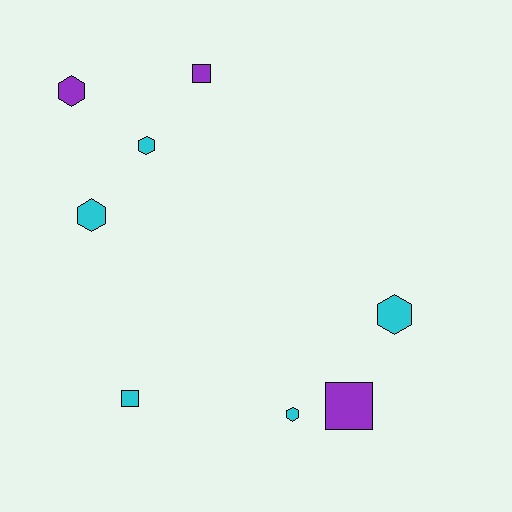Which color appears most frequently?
Cyan, with 5 objects.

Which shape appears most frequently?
Hexagon, with 5 objects.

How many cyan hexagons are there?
There are 4 cyan hexagons.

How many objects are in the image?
There are 8 objects.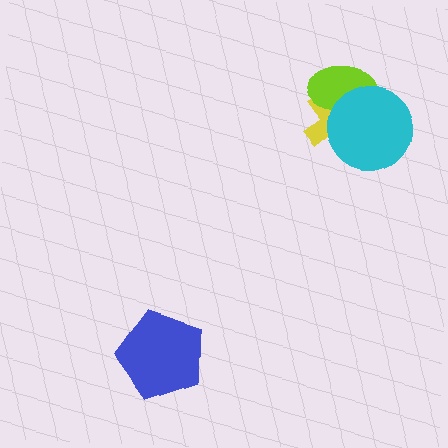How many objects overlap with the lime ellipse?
2 objects overlap with the lime ellipse.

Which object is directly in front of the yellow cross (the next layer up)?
The lime ellipse is directly in front of the yellow cross.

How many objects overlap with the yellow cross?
2 objects overlap with the yellow cross.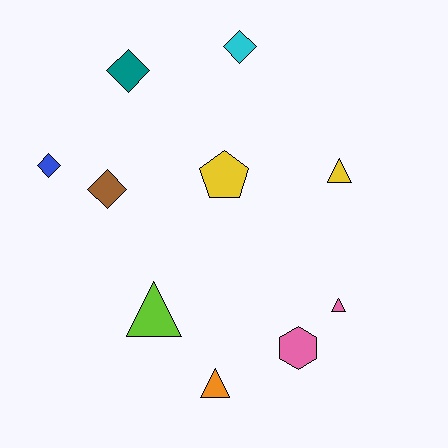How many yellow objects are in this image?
There are 2 yellow objects.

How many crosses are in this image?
There are no crosses.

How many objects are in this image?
There are 10 objects.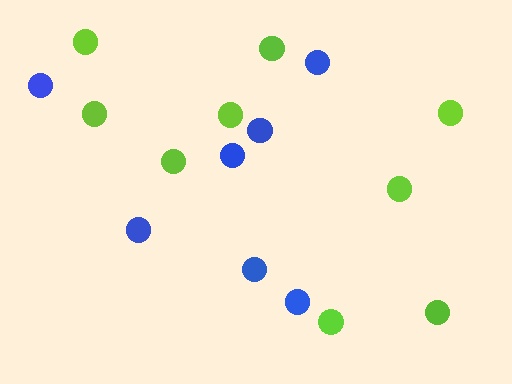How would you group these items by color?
There are 2 groups: one group of blue circles (7) and one group of lime circles (9).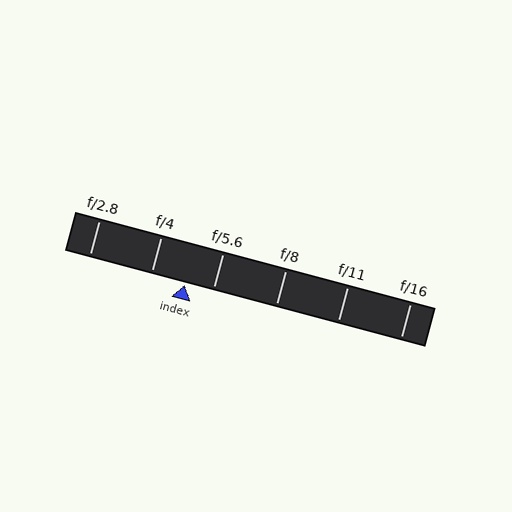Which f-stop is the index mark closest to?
The index mark is closest to f/5.6.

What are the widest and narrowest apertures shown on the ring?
The widest aperture shown is f/2.8 and the narrowest is f/16.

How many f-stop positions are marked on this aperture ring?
There are 6 f-stop positions marked.